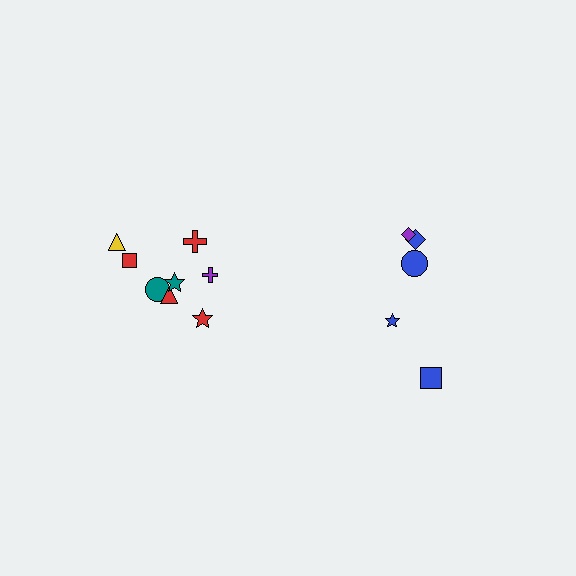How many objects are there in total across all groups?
There are 13 objects.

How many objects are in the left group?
There are 8 objects.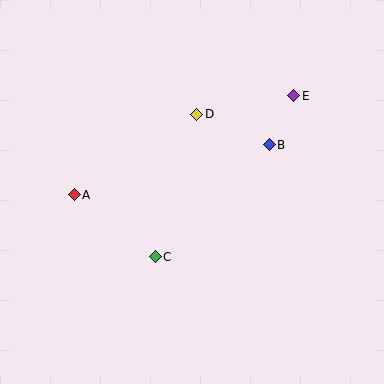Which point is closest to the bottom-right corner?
Point C is closest to the bottom-right corner.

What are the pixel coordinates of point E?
Point E is at (294, 96).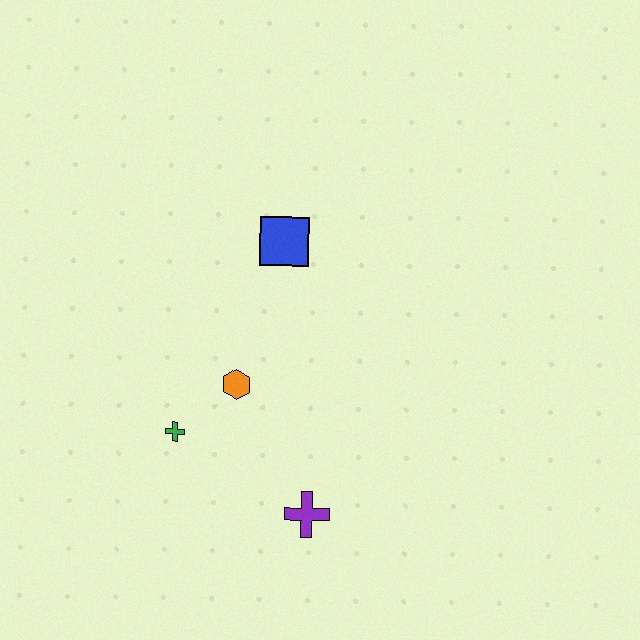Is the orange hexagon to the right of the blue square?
No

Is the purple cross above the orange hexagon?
No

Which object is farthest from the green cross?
The blue square is farthest from the green cross.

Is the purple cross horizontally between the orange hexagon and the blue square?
No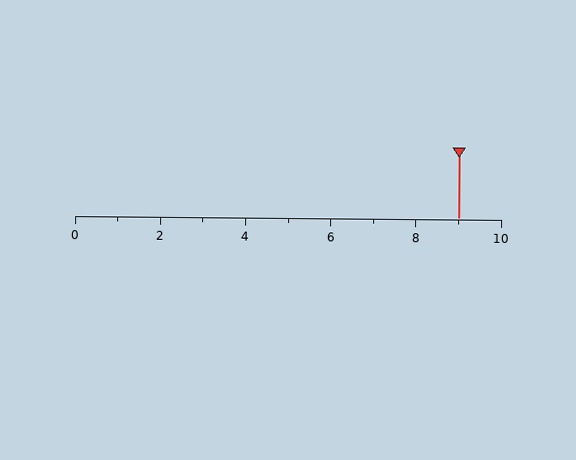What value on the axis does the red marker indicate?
The marker indicates approximately 9.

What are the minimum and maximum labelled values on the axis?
The axis runs from 0 to 10.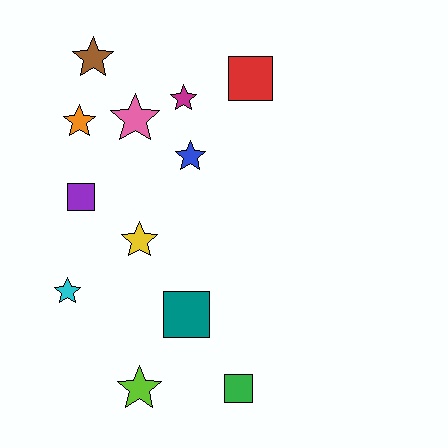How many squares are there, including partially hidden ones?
There are 4 squares.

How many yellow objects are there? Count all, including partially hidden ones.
There is 1 yellow object.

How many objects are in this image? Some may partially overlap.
There are 12 objects.